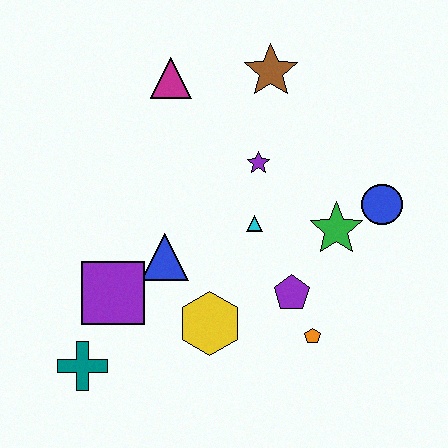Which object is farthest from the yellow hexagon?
The brown star is farthest from the yellow hexagon.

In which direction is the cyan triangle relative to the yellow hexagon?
The cyan triangle is above the yellow hexagon.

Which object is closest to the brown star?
The purple star is closest to the brown star.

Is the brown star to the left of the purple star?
No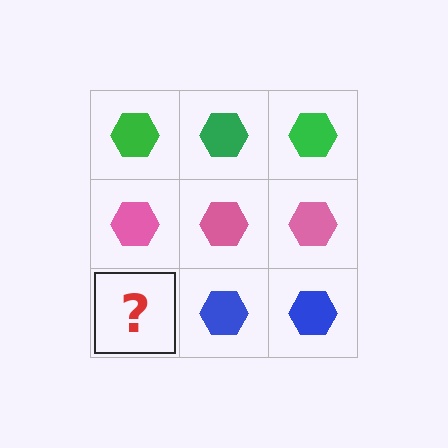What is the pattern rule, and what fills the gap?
The rule is that each row has a consistent color. The gap should be filled with a blue hexagon.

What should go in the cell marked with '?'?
The missing cell should contain a blue hexagon.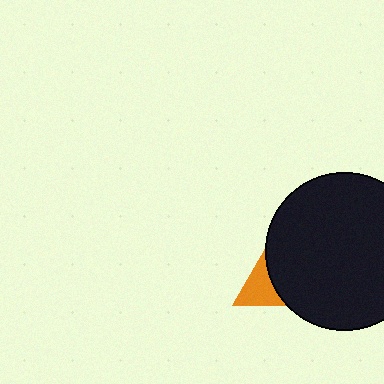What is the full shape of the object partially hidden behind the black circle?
The partially hidden object is an orange triangle.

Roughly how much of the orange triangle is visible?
A small part of it is visible (roughly 38%).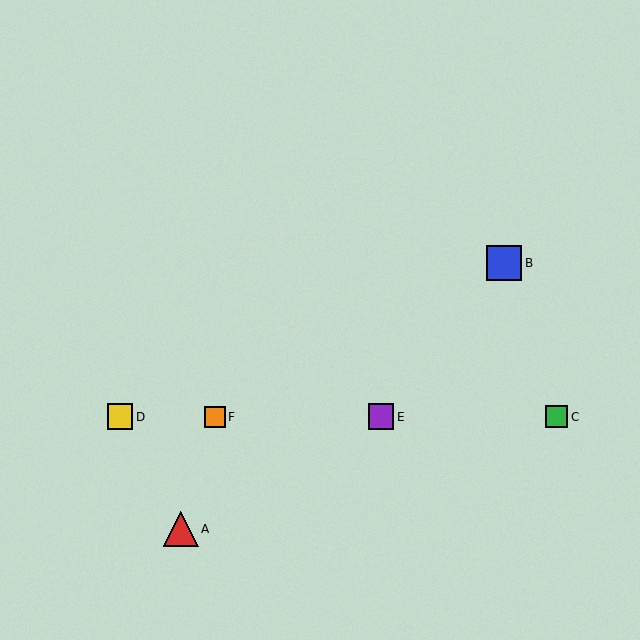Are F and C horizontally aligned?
Yes, both are at y≈417.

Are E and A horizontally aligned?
No, E is at y≈417 and A is at y≈529.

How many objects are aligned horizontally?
4 objects (C, D, E, F) are aligned horizontally.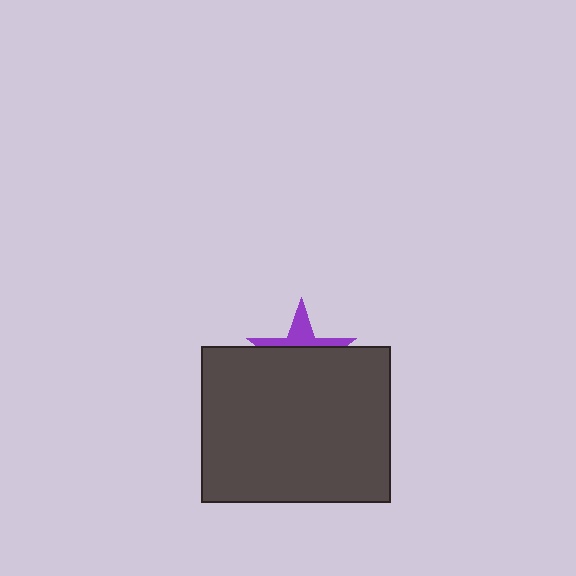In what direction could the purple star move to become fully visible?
The purple star could move up. That would shift it out from behind the dark gray rectangle entirely.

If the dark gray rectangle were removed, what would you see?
You would see the complete purple star.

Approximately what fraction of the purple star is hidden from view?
Roughly 66% of the purple star is hidden behind the dark gray rectangle.